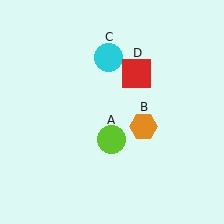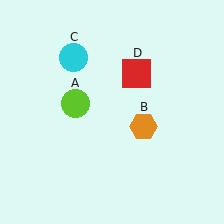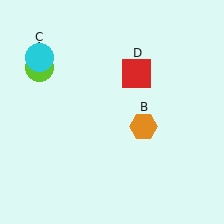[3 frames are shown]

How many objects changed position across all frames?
2 objects changed position: lime circle (object A), cyan circle (object C).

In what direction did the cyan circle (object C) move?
The cyan circle (object C) moved left.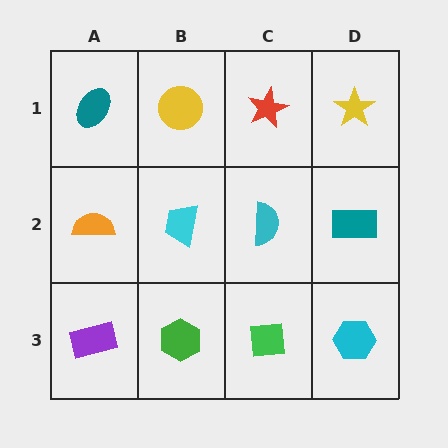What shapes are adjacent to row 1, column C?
A cyan semicircle (row 2, column C), a yellow circle (row 1, column B), a yellow star (row 1, column D).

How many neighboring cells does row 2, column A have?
3.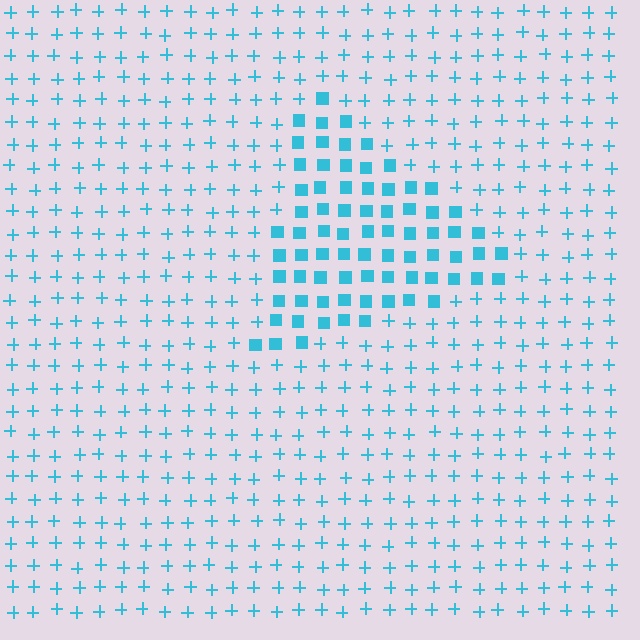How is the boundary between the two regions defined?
The boundary is defined by a change in element shape: squares inside vs. plus signs outside. All elements share the same color and spacing.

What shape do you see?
I see a triangle.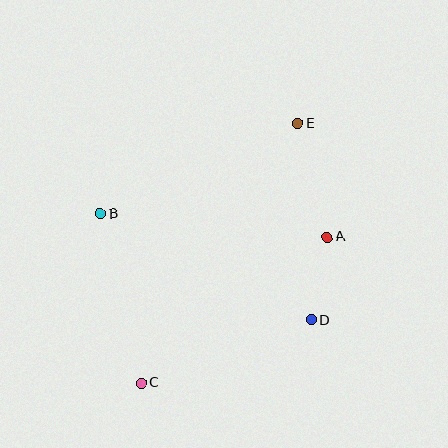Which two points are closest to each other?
Points A and D are closest to each other.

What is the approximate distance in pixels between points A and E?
The distance between A and E is approximately 117 pixels.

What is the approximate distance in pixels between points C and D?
The distance between C and D is approximately 181 pixels.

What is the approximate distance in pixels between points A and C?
The distance between A and C is approximately 236 pixels.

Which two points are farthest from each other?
Points C and E are farthest from each other.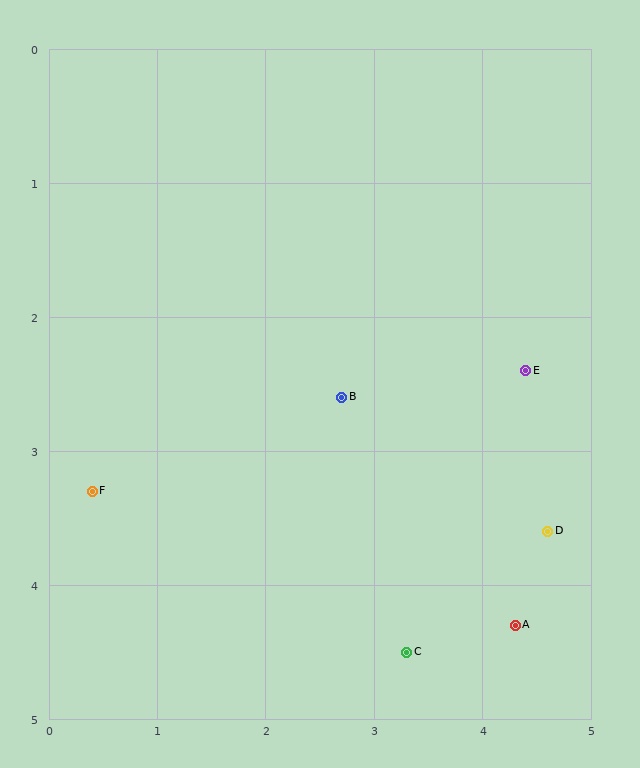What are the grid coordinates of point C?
Point C is at approximately (3.3, 4.5).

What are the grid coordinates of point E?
Point E is at approximately (4.4, 2.4).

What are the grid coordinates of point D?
Point D is at approximately (4.6, 3.6).